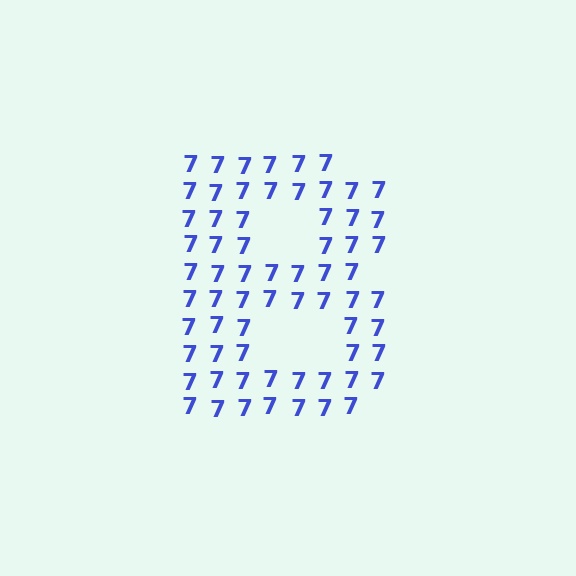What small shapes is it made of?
It is made of small digit 7's.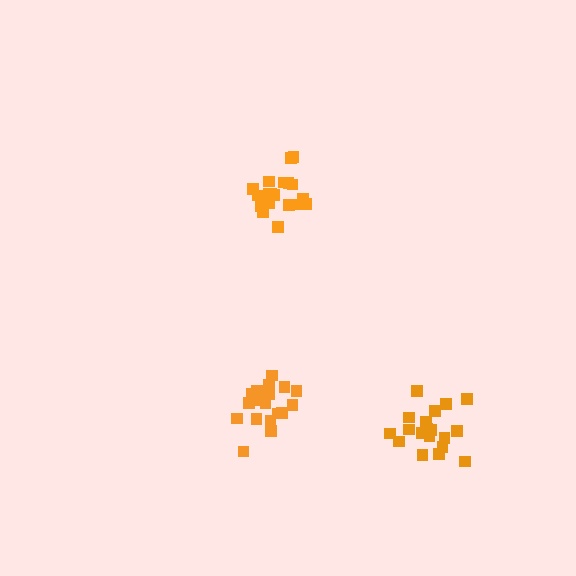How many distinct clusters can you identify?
There are 3 distinct clusters.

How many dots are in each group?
Group 1: 20 dots, Group 2: 19 dots, Group 3: 20 dots (59 total).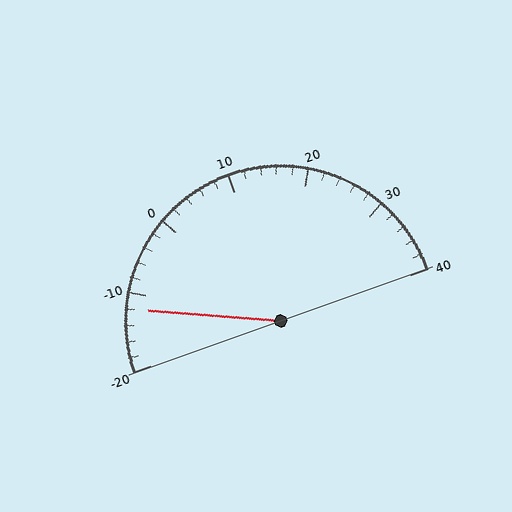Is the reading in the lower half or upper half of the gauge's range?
The reading is in the lower half of the range (-20 to 40).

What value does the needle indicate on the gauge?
The needle indicates approximately -12.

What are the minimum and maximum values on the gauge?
The gauge ranges from -20 to 40.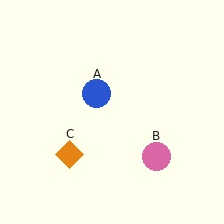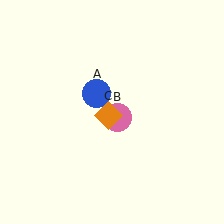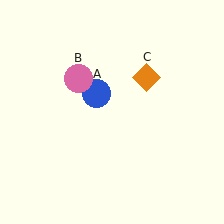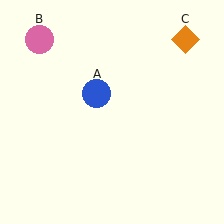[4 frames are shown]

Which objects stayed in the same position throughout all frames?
Blue circle (object A) remained stationary.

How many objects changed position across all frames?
2 objects changed position: pink circle (object B), orange diamond (object C).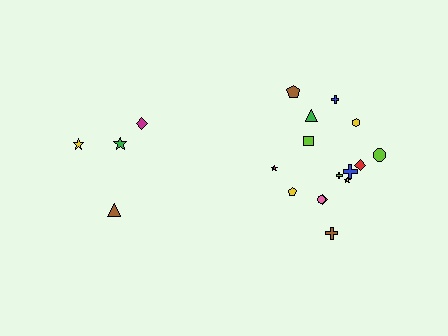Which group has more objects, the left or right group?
The right group.